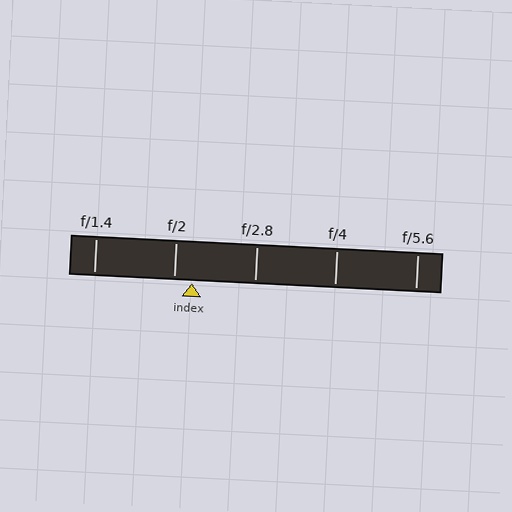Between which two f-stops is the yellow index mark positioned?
The index mark is between f/2 and f/2.8.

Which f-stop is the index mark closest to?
The index mark is closest to f/2.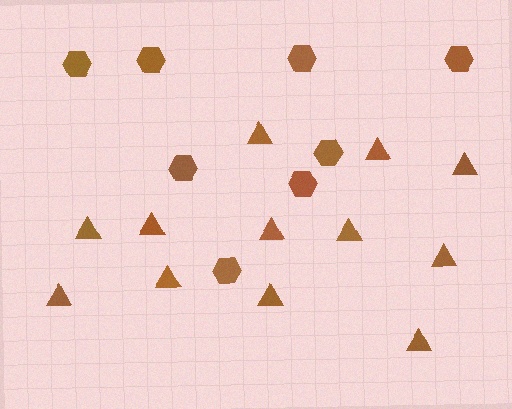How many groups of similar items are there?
There are 2 groups: one group of triangles (12) and one group of hexagons (8).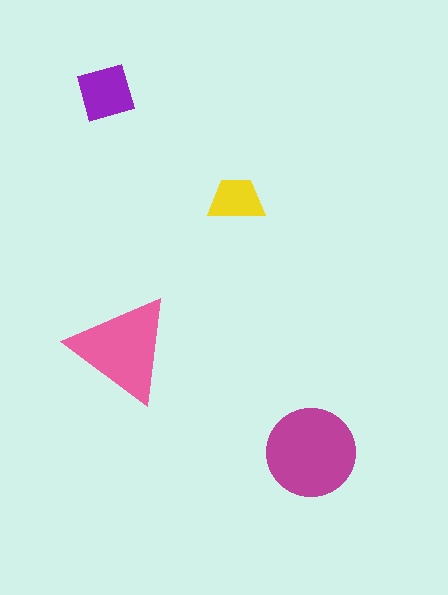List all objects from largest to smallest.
The magenta circle, the pink triangle, the purple diamond, the yellow trapezoid.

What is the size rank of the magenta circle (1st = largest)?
1st.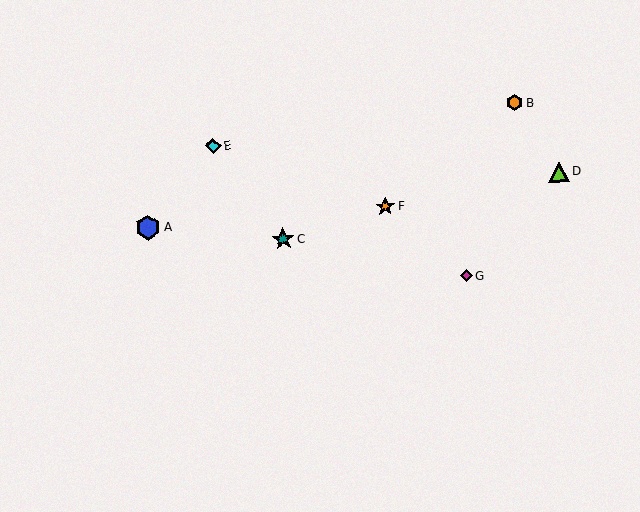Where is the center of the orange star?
The center of the orange star is at (385, 207).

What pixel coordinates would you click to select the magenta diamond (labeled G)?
Click at (466, 276) to select the magenta diamond G.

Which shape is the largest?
The blue hexagon (labeled A) is the largest.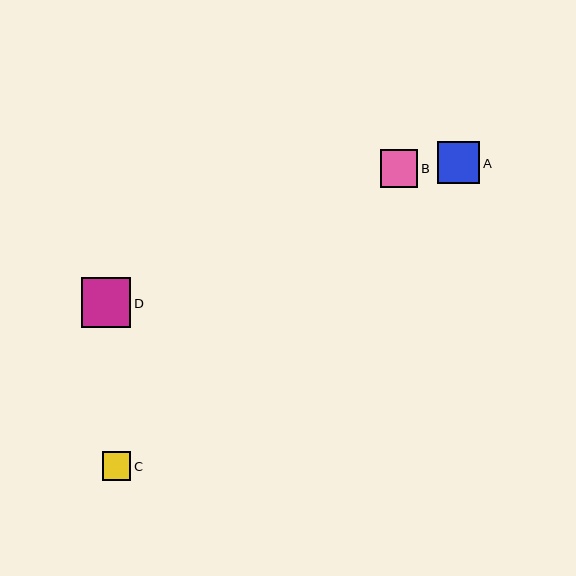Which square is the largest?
Square D is the largest with a size of approximately 50 pixels.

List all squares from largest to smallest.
From largest to smallest: D, A, B, C.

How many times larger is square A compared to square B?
Square A is approximately 1.1 times the size of square B.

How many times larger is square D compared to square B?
Square D is approximately 1.3 times the size of square B.